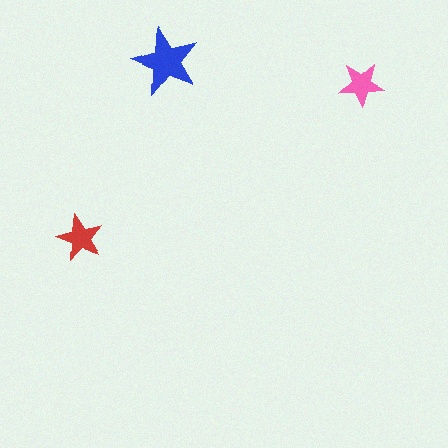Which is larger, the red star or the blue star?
The blue one.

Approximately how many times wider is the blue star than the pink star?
About 1.5 times wider.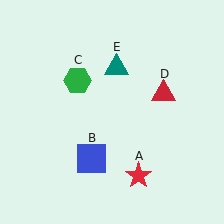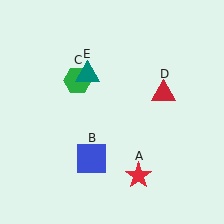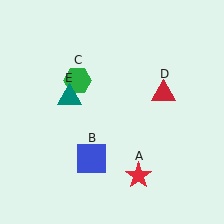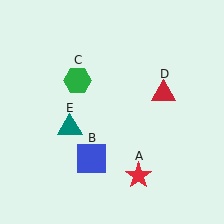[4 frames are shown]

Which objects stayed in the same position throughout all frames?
Red star (object A) and blue square (object B) and green hexagon (object C) and red triangle (object D) remained stationary.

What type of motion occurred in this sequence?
The teal triangle (object E) rotated counterclockwise around the center of the scene.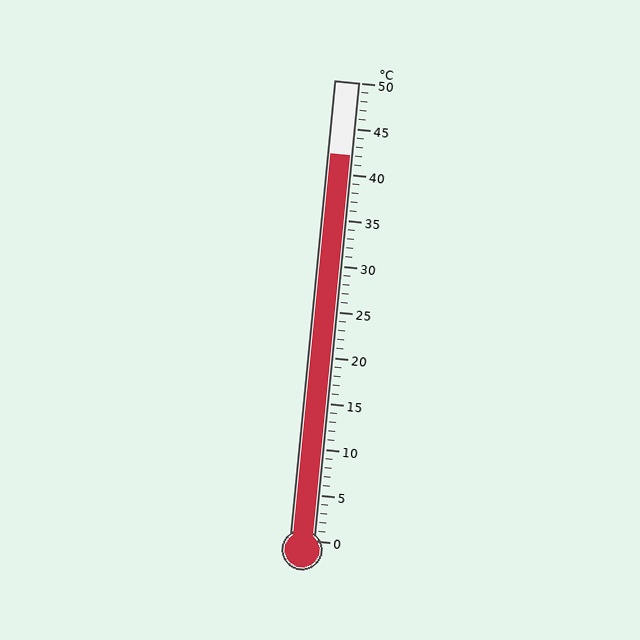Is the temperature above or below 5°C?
The temperature is above 5°C.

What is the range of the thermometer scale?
The thermometer scale ranges from 0°C to 50°C.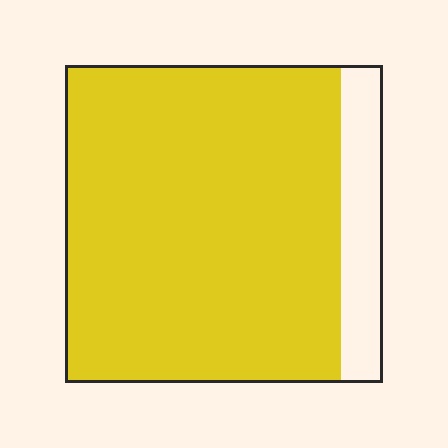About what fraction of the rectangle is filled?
About seven eighths (7/8).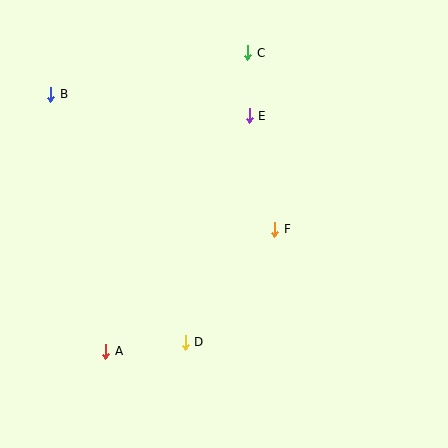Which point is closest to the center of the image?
Point F at (275, 229) is closest to the center.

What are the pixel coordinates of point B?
Point B is at (51, 94).